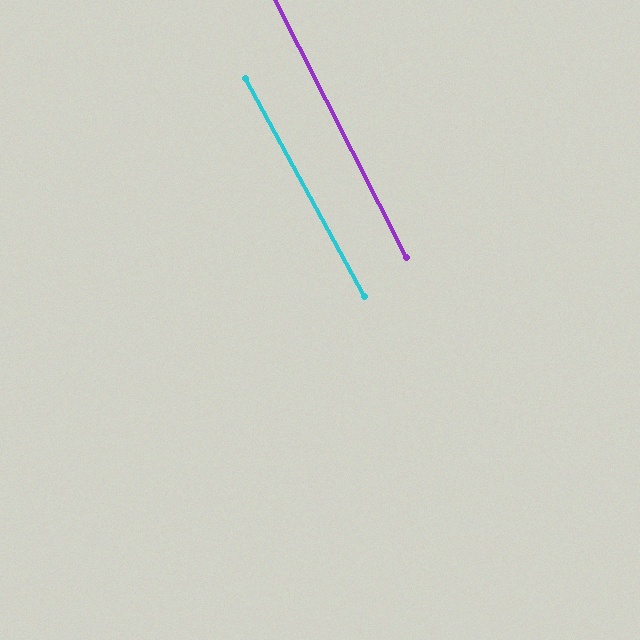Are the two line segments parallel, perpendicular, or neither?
Parallel — their directions differ by only 1.8°.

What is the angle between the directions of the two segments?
Approximately 2 degrees.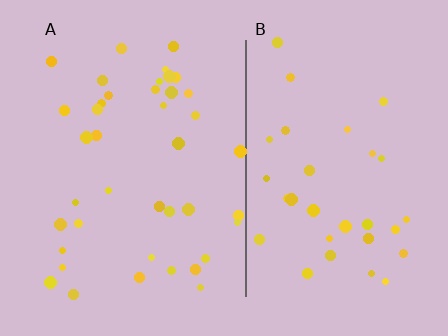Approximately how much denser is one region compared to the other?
Approximately 1.3× — region A over region B.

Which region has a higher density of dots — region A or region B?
A (the left).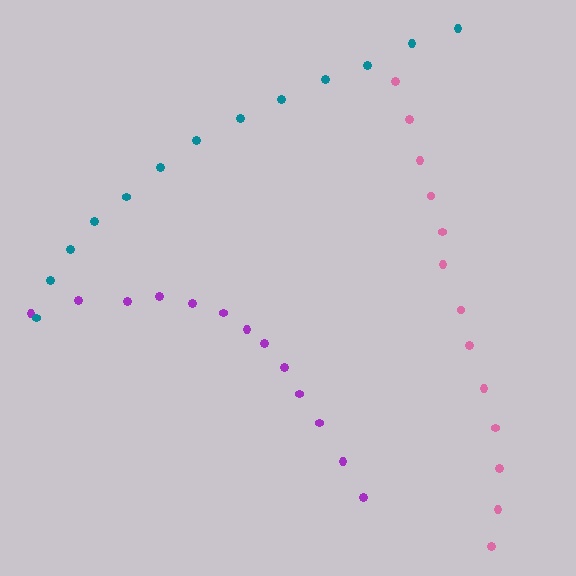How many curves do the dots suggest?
There are 3 distinct paths.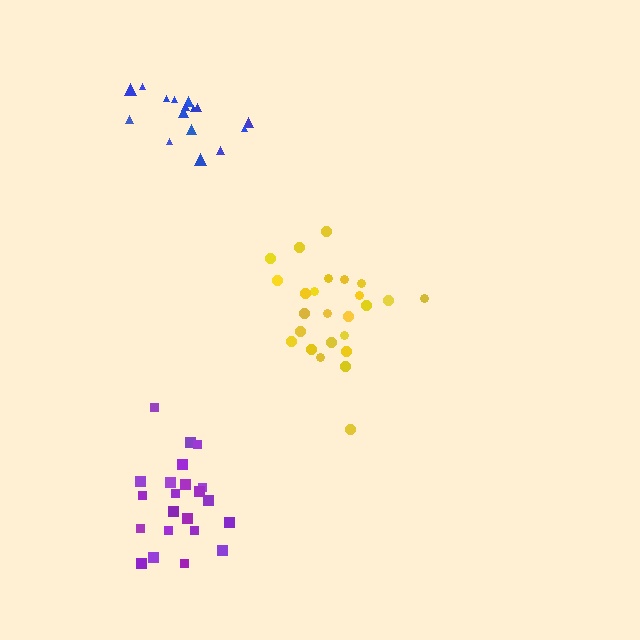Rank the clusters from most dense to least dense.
blue, purple, yellow.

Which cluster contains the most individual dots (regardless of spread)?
Yellow (25).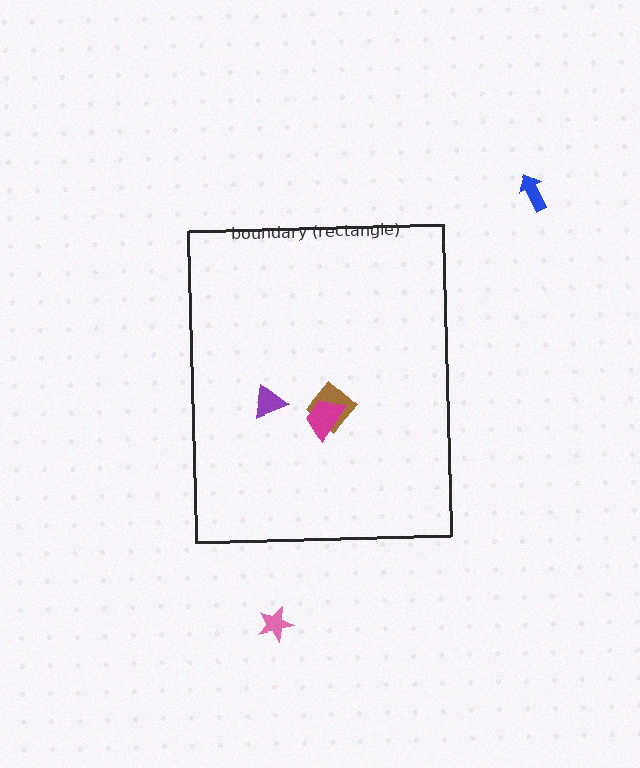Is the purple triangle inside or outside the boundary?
Inside.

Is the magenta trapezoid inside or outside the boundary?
Inside.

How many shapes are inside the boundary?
3 inside, 2 outside.